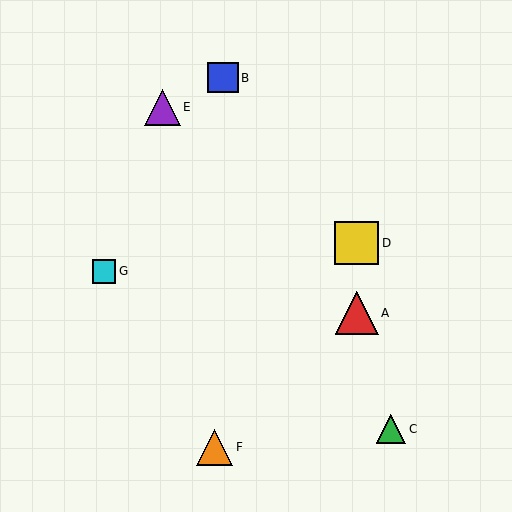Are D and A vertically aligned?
Yes, both are at x≈357.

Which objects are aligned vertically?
Objects A, D are aligned vertically.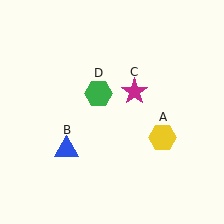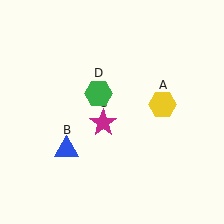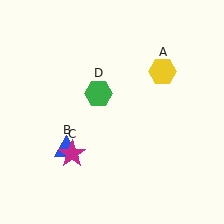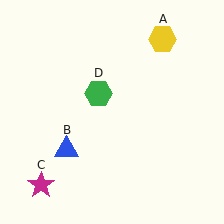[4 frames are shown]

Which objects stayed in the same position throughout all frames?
Blue triangle (object B) and green hexagon (object D) remained stationary.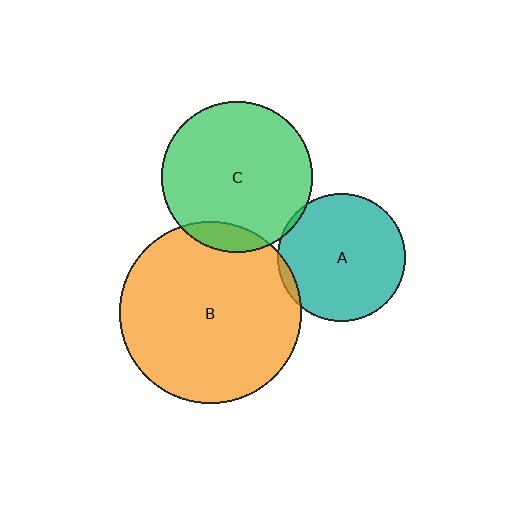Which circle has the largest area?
Circle B (orange).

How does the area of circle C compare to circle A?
Approximately 1.4 times.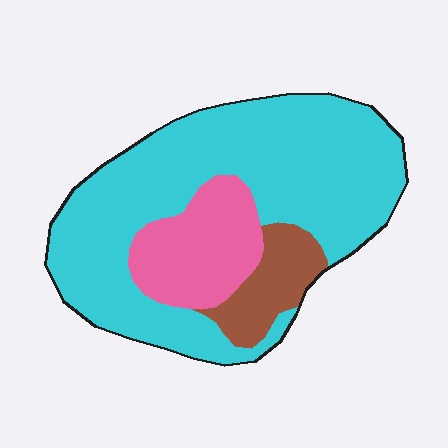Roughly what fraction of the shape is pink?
Pink covers around 20% of the shape.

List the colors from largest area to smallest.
From largest to smallest: cyan, pink, brown.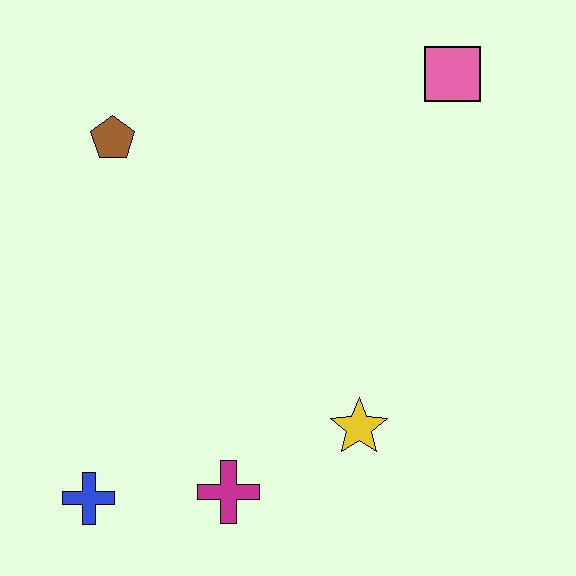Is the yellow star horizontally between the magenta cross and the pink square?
Yes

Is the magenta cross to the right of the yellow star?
No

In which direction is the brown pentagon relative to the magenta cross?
The brown pentagon is above the magenta cross.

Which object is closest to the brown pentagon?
The pink square is closest to the brown pentagon.